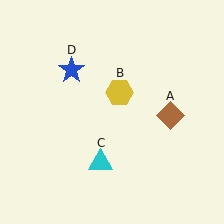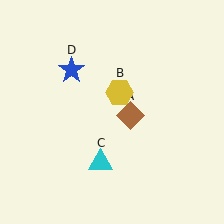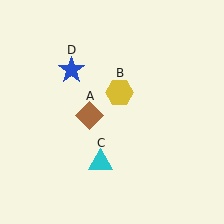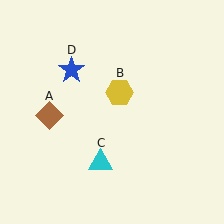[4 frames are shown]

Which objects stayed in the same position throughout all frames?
Yellow hexagon (object B) and cyan triangle (object C) and blue star (object D) remained stationary.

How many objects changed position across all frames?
1 object changed position: brown diamond (object A).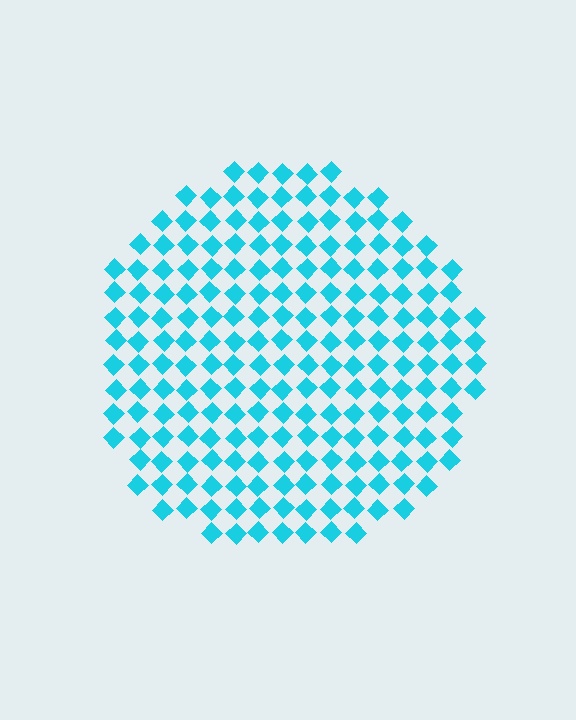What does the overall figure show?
The overall figure shows a circle.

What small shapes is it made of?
It is made of small diamonds.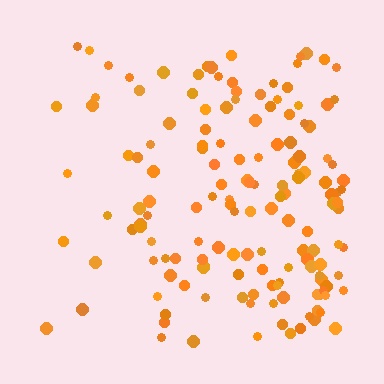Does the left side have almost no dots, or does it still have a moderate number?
Still a moderate number, just noticeably fewer than the right.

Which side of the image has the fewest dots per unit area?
The left.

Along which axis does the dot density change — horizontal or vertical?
Horizontal.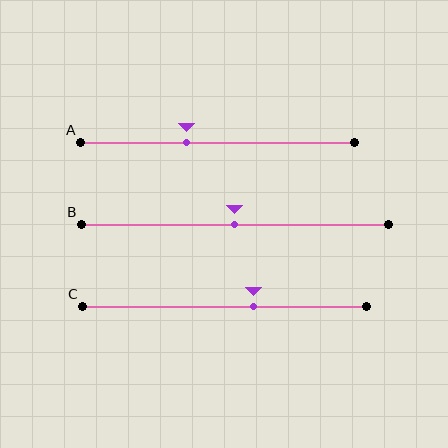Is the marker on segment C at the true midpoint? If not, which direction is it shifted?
No, the marker on segment C is shifted to the right by about 10% of the segment length.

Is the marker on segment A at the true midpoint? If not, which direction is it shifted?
No, the marker on segment A is shifted to the left by about 11% of the segment length.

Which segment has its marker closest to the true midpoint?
Segment B has its marker closest to the true midpoint.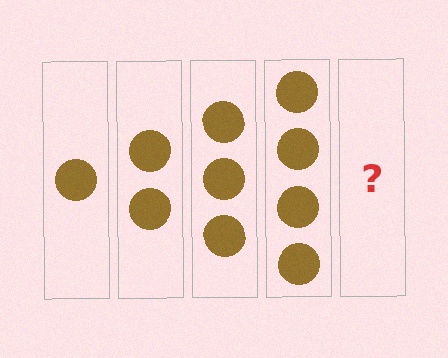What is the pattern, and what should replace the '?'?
The pattern is that each step adds one more circle. The '?' should be 5 circles.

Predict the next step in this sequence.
The next step is 5 circles.